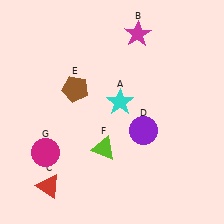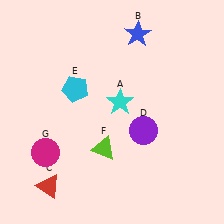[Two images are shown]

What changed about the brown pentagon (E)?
In Image 1, E is brown. In Image 2, it changed to cyan.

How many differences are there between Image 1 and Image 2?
There are 2 differences between the two images.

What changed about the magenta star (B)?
In Image 1, B is magenta. In Image 2, it changed to blue.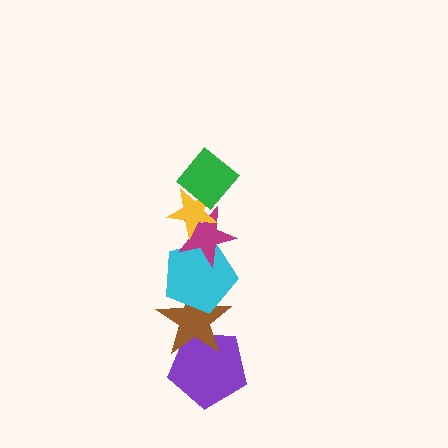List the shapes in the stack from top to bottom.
From top to bottom: the green diamond, the yellow star, the magenta star, the cyan pentagon, the brown star, the purple pentagon.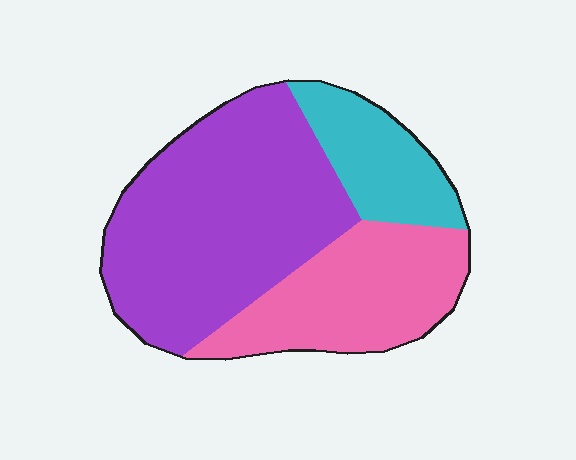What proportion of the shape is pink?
Pink takes up about one third (1/3) of the shape.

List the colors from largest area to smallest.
From largest to smallest: purple, pink, cyan.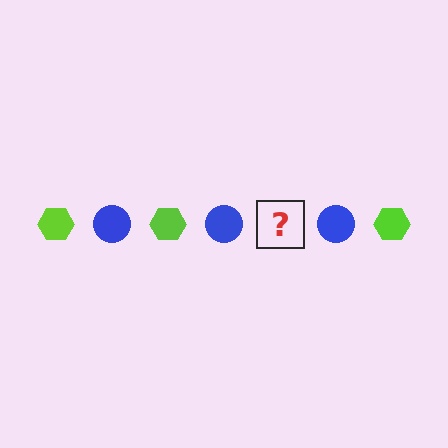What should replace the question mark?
The question mark should be replaced with a lime hexagon.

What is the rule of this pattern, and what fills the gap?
The rule is that the pattern alternates between lime hexagon and blue circle. The gap should be filled with a lime hexagon.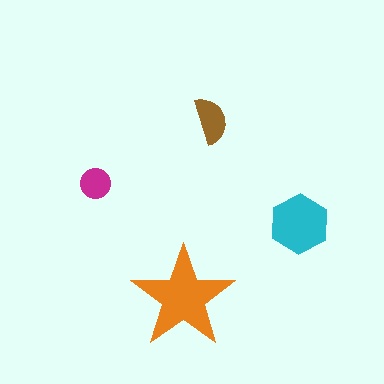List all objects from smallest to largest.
The magenta circle, the brown semicircle, the cyan hexagon, the orange star.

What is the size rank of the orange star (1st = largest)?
1st.